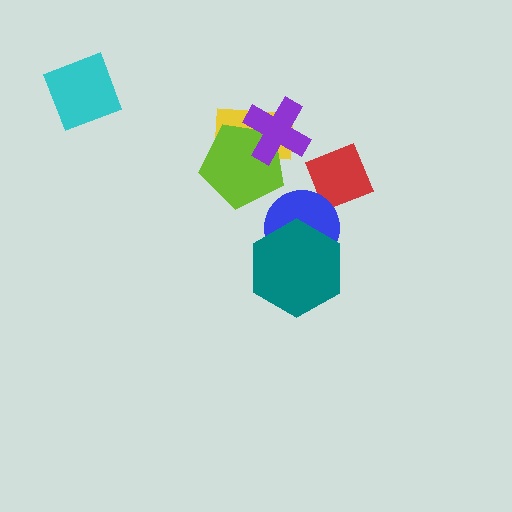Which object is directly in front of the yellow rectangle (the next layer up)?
The lime pentagon is directly in front of the yellow rectangle.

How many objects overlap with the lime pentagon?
2 objects overlap with the lime pentagon.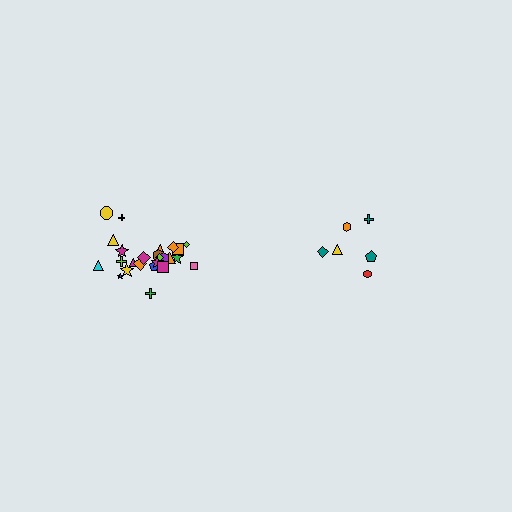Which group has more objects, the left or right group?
The left group.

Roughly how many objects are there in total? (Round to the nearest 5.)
Roughly 30 objects in total.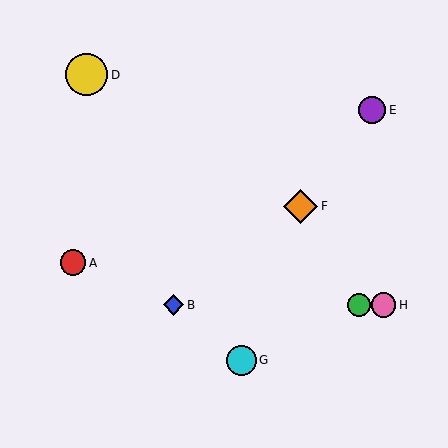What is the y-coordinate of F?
Object F is at y≈206.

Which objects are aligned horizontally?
Objects B, C, H are aligned horizontally.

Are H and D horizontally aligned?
No, H is at y≈305 and D is at y≈75.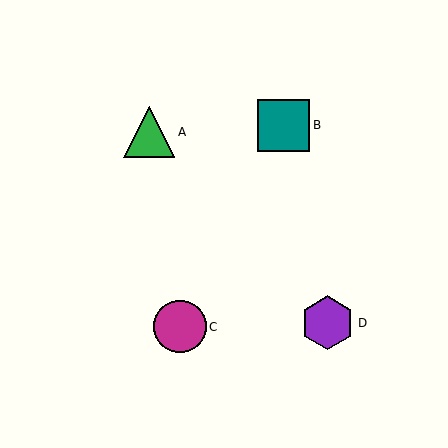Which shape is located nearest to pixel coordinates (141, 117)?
The green triangle (labeled A) at (149, 132) is nearest to that location.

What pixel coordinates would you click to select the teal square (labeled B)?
Click at (283, 125) to select the teal square B.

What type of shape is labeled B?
Shape B is a teal square.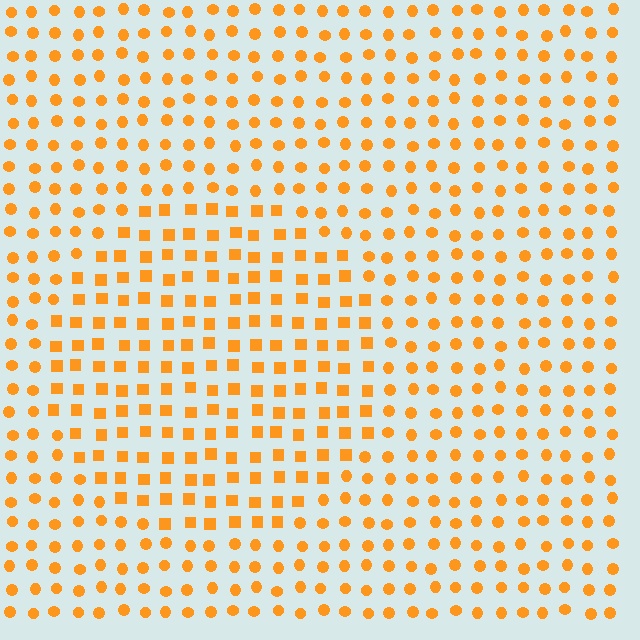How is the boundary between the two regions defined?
The boundary is defined by a change in element shape: squares inside vs. circles outside. All elements share the same color and spacing.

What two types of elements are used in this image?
The image uses squares inside the circle region and circles outside it.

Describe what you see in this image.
The image is filled with small orange elements arranged in a uniform grid. A circle-shaped region contains squares, while the surrounding area contains circles. The boundary is defined purely by the change in element shape.